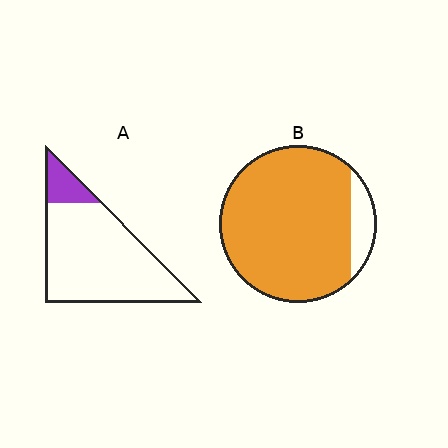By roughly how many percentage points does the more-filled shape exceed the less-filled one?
By roughly 75 percentage points (B over A).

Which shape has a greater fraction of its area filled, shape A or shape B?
Shape B.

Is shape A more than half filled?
No.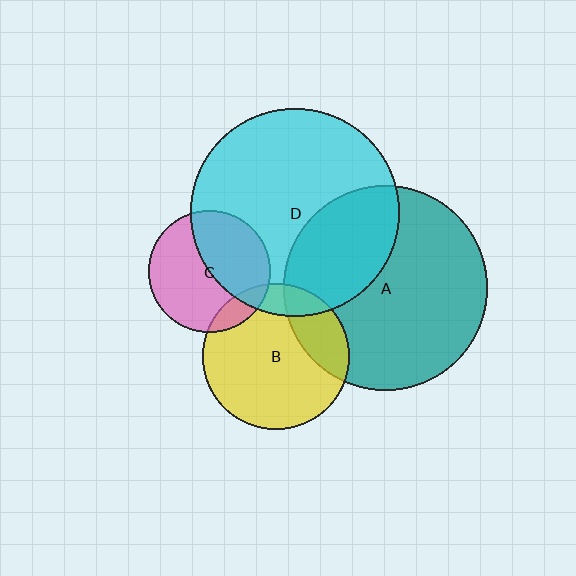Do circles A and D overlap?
Yes.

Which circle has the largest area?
Circle D (cyan).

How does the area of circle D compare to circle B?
Approximately 2.0 times.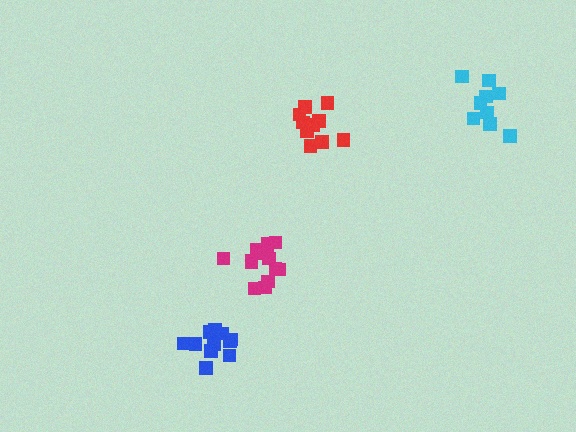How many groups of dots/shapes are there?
There are 4 groups.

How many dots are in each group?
Group 1: 14 dots, Group 2: 10 dots, Group 3: 11 dots, Group 4: 9 dots (44 total).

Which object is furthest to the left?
The blue cluster is leftmost.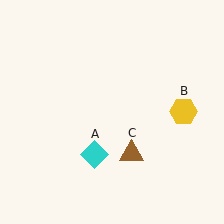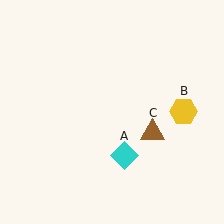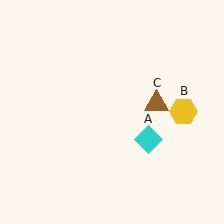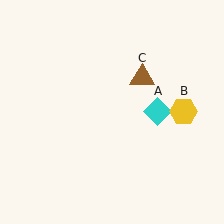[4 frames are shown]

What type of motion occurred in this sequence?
The cyan diamond (object A), brown triangle (object C) rotated counterclockwise around the center of the scene.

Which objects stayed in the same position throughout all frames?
Yellow hexagon (object B) remained stationary.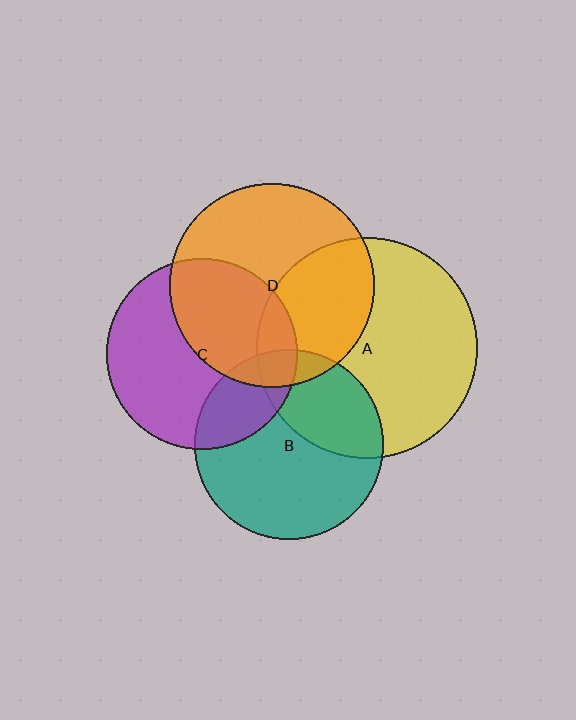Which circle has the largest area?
Circle A (yellow).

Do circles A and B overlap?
Yes.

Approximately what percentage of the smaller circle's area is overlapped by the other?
Approximately 30%.